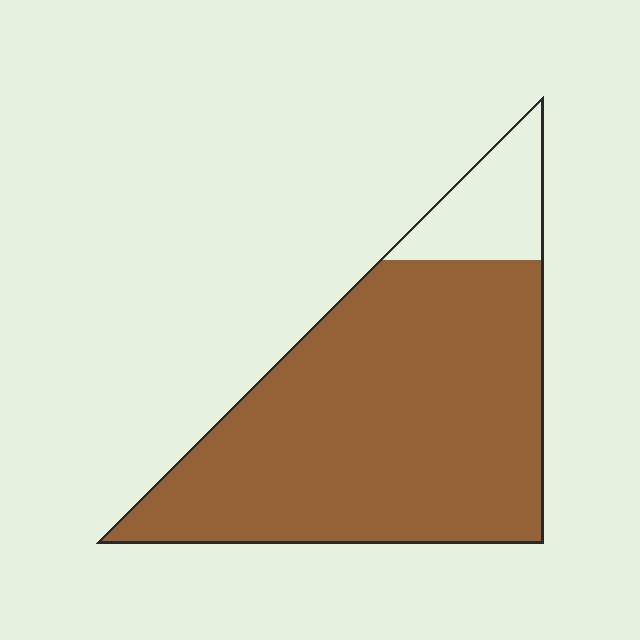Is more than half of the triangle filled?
Yes.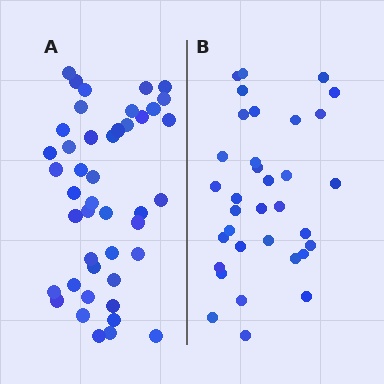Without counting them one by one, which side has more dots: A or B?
Region A (the left region) has more dots.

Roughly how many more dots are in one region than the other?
Region A has roughly 10 or so more dots than region B.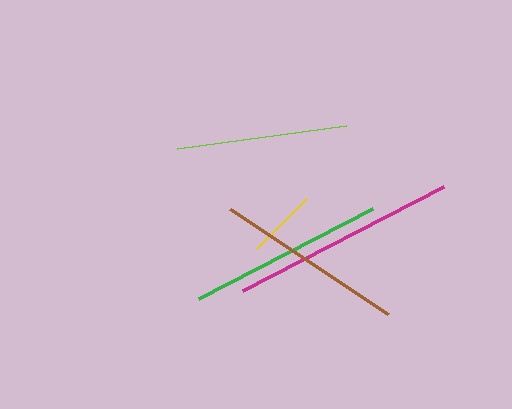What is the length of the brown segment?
The brown segment is approximately 190 pixels long.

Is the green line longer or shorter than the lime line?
The green line is longer than the lime line.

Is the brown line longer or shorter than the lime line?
The brown line is longer than the lime line.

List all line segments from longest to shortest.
From longest to shortest: magenta, green, brown, lime, yellow.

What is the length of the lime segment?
The lime segment is approximately 170 pixels long.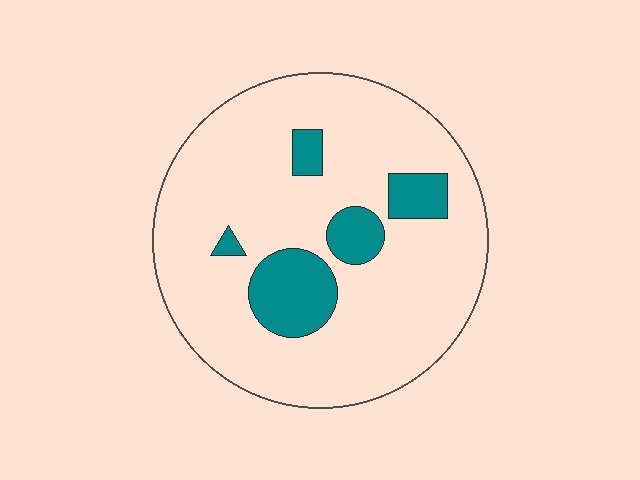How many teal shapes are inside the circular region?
5.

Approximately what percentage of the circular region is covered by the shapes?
Approximately 15%.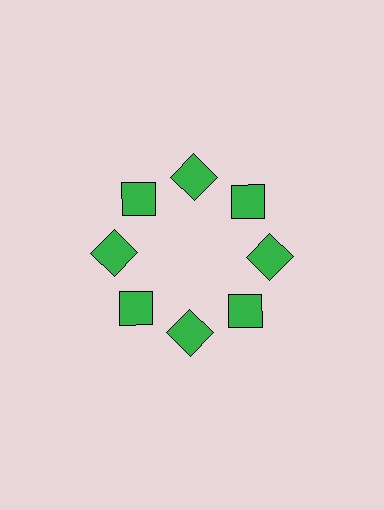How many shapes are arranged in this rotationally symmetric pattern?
There are 8 shapes, arranged in 8 groups of 1.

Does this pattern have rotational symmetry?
Yes, this pattern has 8-fold rotational symmetry. It looks the same after rotating 45 degrees around the center.